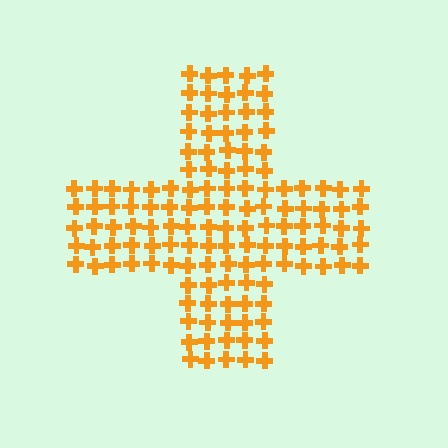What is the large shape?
The large shape is a cross.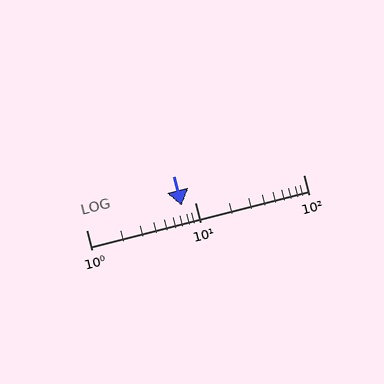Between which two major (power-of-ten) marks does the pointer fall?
The pointer is between 1 and 10.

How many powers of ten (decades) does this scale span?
The scale spans 2 decades, from 1 to 100.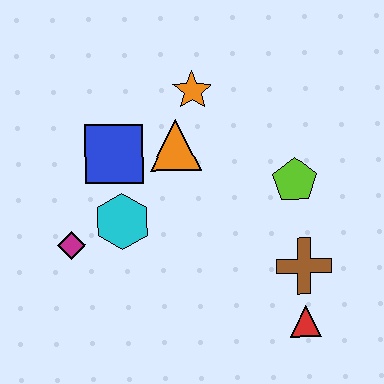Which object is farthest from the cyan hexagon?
The red triangle is farthest from the cyan hexagon.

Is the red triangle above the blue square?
No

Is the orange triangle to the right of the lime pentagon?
No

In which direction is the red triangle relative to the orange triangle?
The red triangle is below the orange triangle.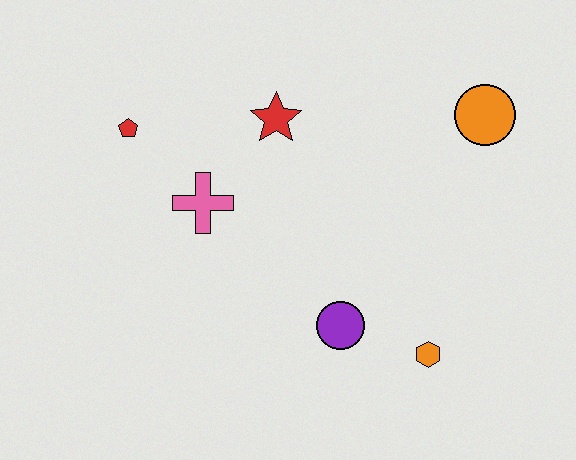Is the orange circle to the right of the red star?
Yes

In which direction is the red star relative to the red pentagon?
The red star is to the right of the red pentagon.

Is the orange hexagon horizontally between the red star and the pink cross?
No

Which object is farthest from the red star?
The orange hexagon is farthest from the red star.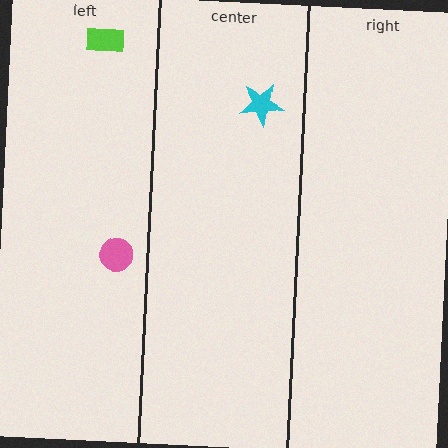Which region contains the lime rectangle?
The left region.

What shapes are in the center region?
The cyan star.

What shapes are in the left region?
The pink circle, the lime rectangle.